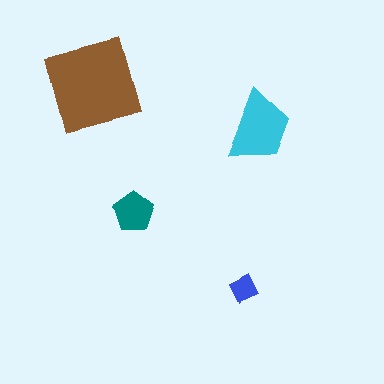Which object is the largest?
The brown square.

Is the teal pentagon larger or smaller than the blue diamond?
Larger.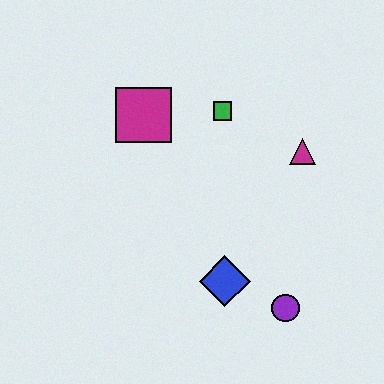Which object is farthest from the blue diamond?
The magenta square is farthest from the blue diamond.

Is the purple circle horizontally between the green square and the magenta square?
No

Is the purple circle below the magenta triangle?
Yes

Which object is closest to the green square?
The magenta square is closest to the green square.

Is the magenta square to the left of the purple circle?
Yes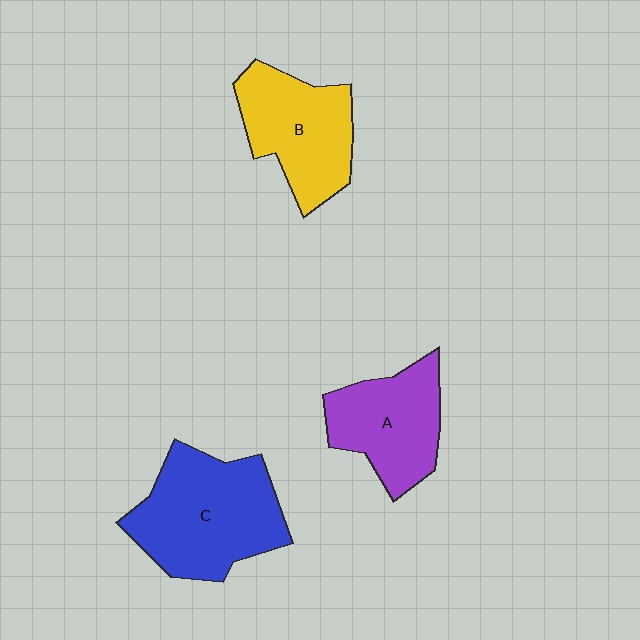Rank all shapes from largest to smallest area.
From largest to smallest: C (blue), B (yellow), A (purple).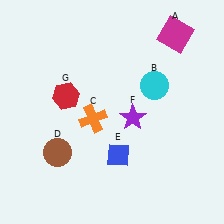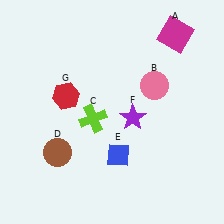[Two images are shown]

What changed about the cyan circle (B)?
In Image 1, B is cyan. In Image 2, it changed to pink.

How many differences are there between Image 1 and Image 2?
There are 2 differences between the two images.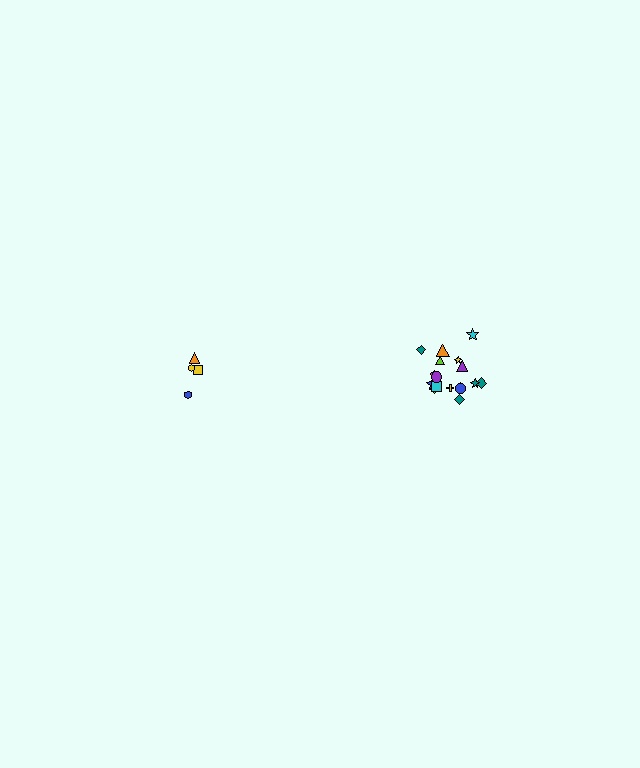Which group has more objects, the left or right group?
The right group.